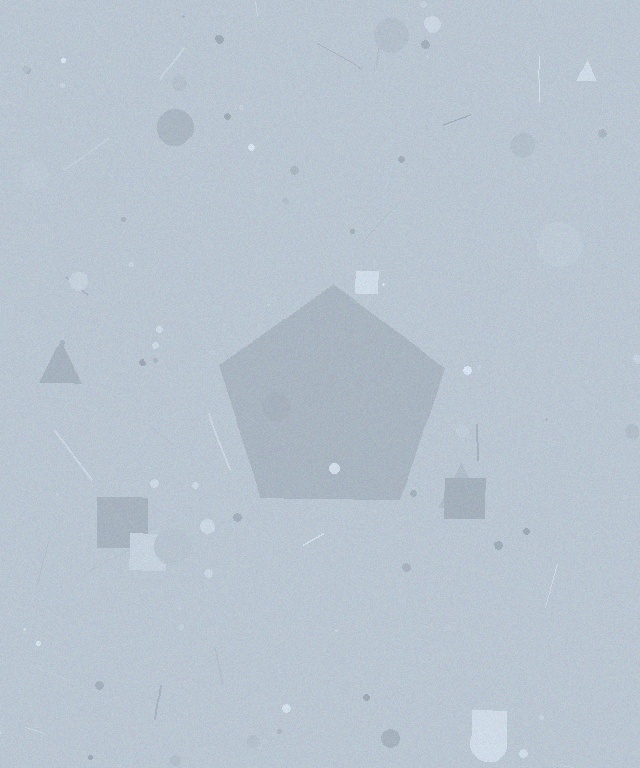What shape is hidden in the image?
A pentagon is hidden in the image.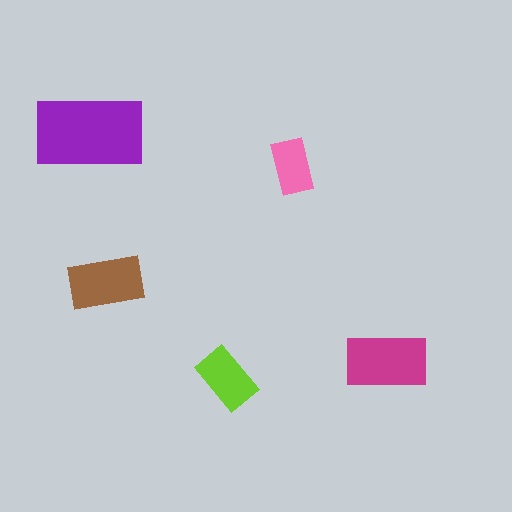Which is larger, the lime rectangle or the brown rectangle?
The brown one.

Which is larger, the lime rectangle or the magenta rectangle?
The magenta one.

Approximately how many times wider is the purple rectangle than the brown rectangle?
About 1.5 times wider.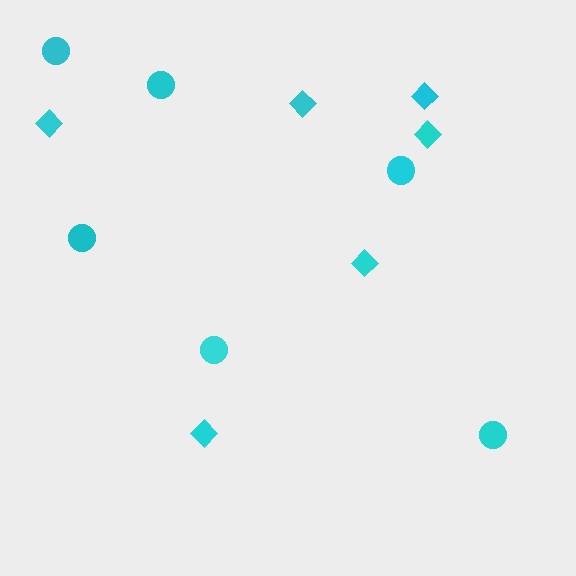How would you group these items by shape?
There are 2 groups: one group of circles (6) and one group of diamonds (6).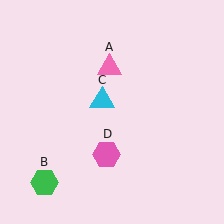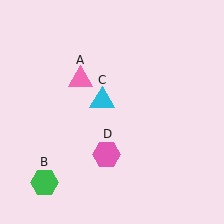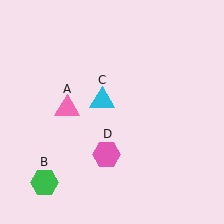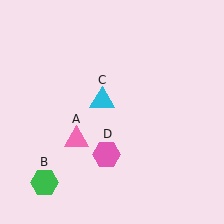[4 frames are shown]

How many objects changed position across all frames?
1 object changed position: pink triangle (object A).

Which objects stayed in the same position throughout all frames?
Green hexagon (object B) and cyan triangle (object C) and pink hexagon (object D) remained stationary.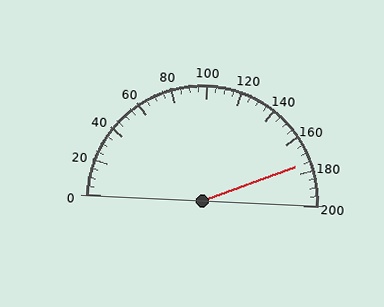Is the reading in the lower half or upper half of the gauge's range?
The reading is in the upper half of the range (0 to 200).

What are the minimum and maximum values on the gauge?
The gauge ranges from 0 to 200.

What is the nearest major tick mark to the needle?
The nearest major tick mark is 180.